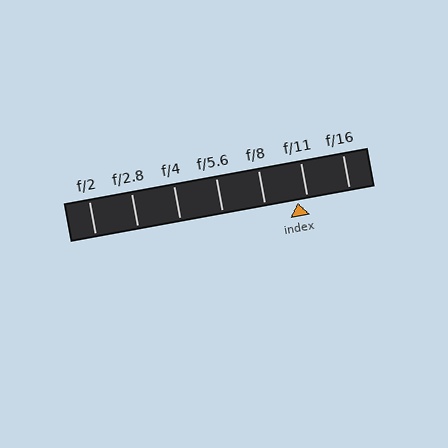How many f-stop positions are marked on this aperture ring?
There are 7 f-stop positions marked.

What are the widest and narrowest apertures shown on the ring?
The widest aperture shown is f/2 and the narrowest is f/16.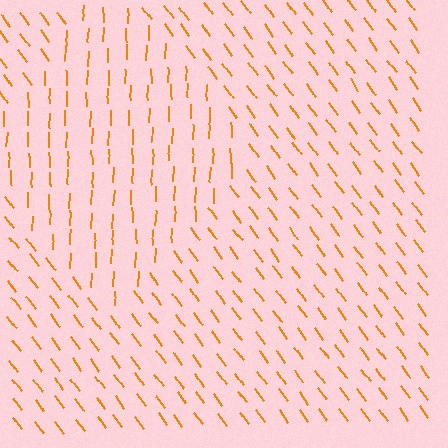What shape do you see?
I see a diamond.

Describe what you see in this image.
The image is filled with small orange line segments. A diamond region in the image has lines oriented differently from the surrounding lines, creating a visible texture boundary.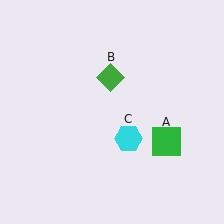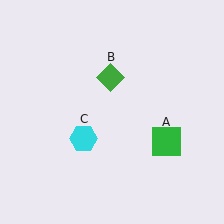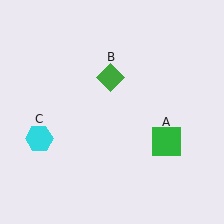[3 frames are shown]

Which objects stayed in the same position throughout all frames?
Green square (object A) and green diamond (object B) remained stationary.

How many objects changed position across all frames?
1 object changed position: cyan hexagon (object C).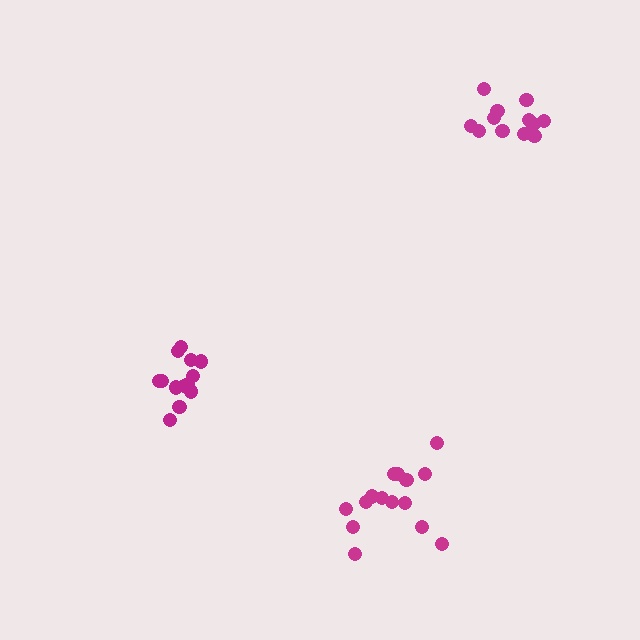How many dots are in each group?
Group 1: 15 dots, Group 2: 13 dots, Group 3: 13 dots (41 total).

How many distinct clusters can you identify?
There are 3 distinct clusters.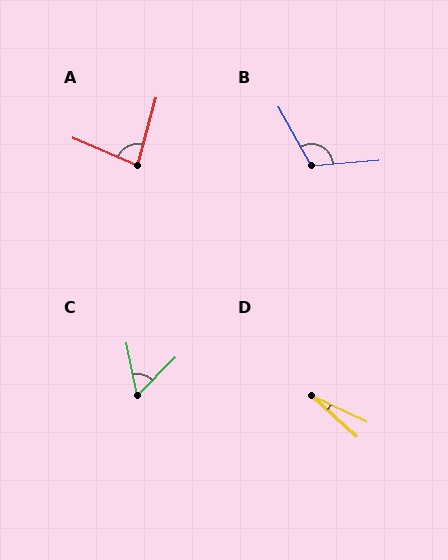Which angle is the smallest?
D, at approximately 17 degrees.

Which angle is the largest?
B, at approximately 115 degrees.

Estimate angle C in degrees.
Approximately 56 degrees.